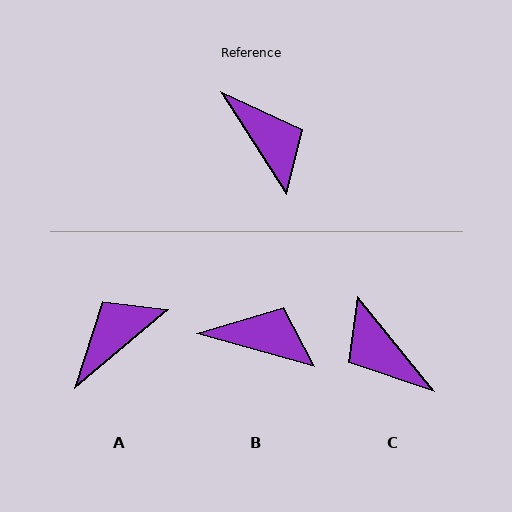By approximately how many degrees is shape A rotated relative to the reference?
Approximately 97 degrees counter-clockwise.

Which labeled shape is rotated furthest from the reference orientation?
C, about 174 degrees away.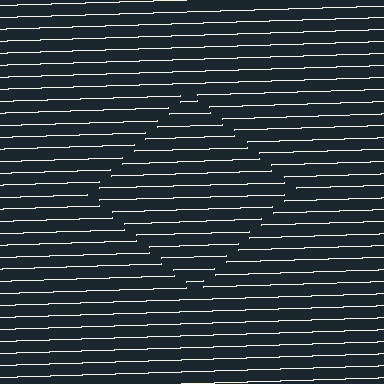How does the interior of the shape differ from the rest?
The interior of the shape contains the same grating, shifted by half a period — the contour is defined by the phase discontinuity where line-ends from the inner and outer gratings abut.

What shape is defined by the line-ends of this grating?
An illusory square. The interior of the shape contains the same grating, shifted by half a period — the contour is defined by the phase discontinuity where line-ends from the inner and outer gratings abut.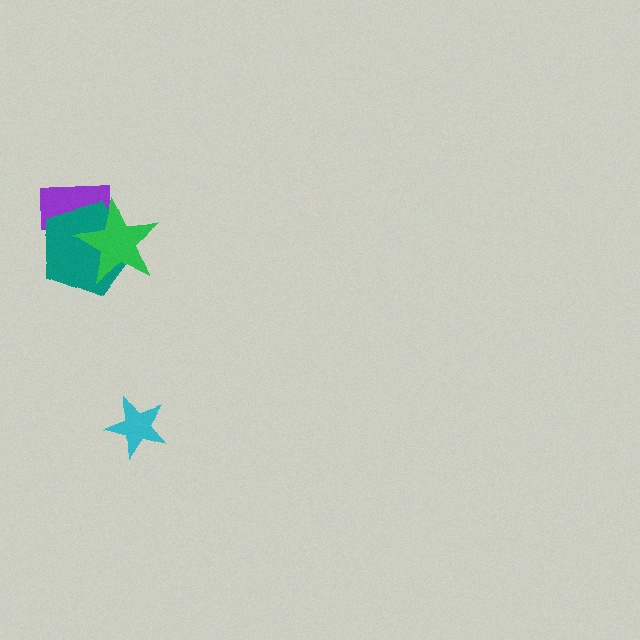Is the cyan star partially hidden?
No, no other shape covers it.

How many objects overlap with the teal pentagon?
2 objects overlap with the teal pentagon.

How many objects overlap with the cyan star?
0 objects overlap with the cyan star.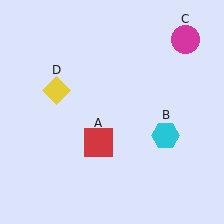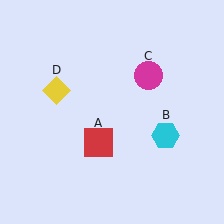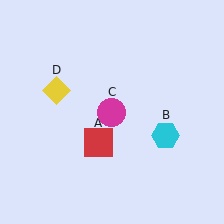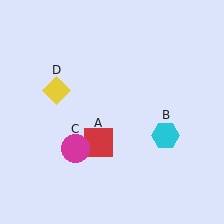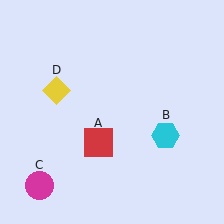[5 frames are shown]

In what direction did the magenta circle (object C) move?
The magenta circle (object C) moved down and to the left.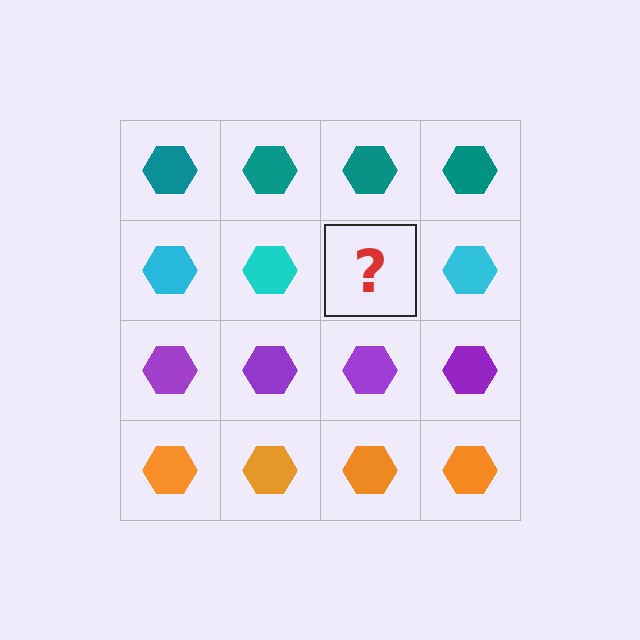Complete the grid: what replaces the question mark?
The question mark should be replaced with a cyan hexagon.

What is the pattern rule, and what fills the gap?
The rule is that each row has a consistent color. The gap should be filled with a cyan hexagon.